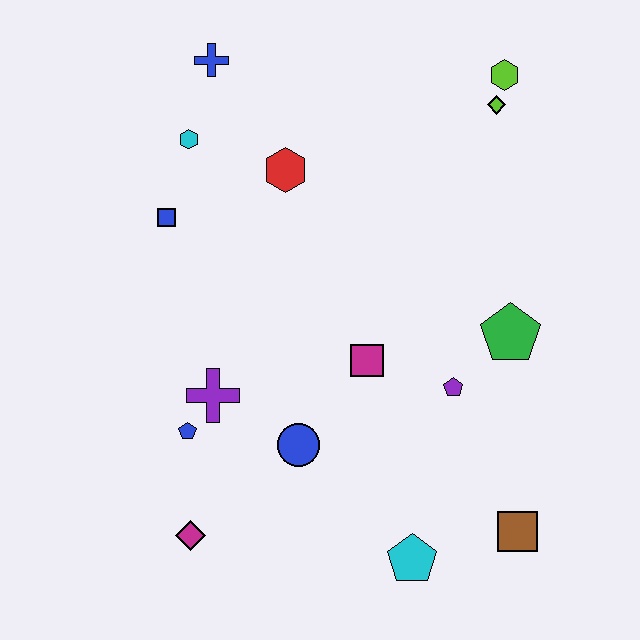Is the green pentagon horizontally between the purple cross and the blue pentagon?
No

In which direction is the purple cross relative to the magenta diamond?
The purple cross is above the magenta diamond.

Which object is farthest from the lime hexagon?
The magenta diamond is farthest from the lime hexagon.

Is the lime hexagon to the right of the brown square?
No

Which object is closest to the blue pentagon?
The purple cross is closest to the blue pentagon.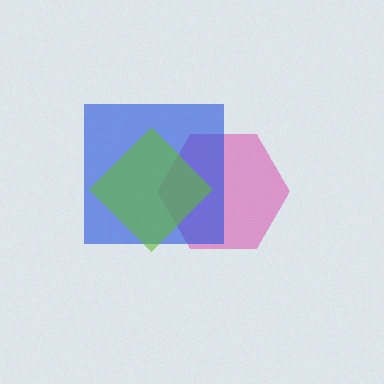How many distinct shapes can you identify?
There are 3 distinct shapes: a magenta hexagon, a blue square, a lime diamond.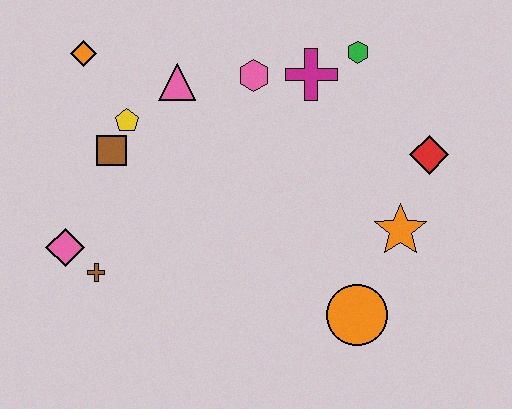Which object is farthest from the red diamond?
The pink diamond is farthest from the red diamond.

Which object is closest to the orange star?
The red diamond is closest to the orange star.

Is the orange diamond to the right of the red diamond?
No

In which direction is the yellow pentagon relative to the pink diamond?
The yellow pentagon is above the pink diamond.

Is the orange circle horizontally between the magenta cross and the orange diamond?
No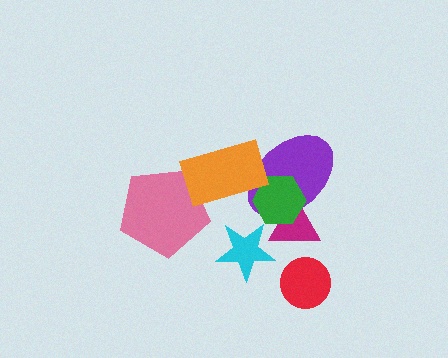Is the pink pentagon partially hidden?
Yes, it is partially covered by another shape.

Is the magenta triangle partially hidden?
Yes, it is partially covered by another shape.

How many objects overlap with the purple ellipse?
3 objects overlap with the purple ellipse.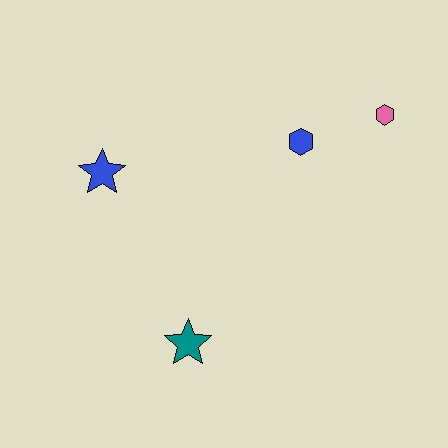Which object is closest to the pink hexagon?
The blue hexagon is closest to the pink hexagon.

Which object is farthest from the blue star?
The pink hexagon is farthest from the blue star.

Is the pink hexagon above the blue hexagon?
Yes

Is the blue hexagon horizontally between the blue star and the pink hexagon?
Yes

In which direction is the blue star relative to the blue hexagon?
The blue star is to the left of the blue hexagon.